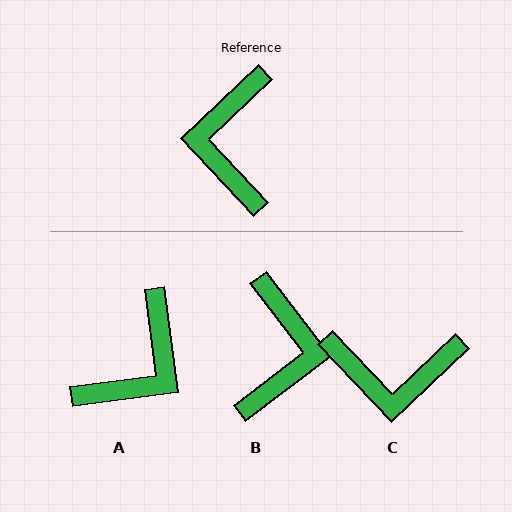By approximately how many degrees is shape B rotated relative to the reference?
Approximately 174 degrees counter-clockwise.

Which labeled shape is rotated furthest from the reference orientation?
B, about 174 degrees away.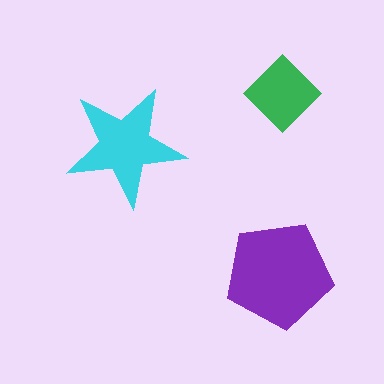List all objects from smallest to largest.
The green diamond, the cyan star, the purple pentagon.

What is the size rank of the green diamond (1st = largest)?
3rd.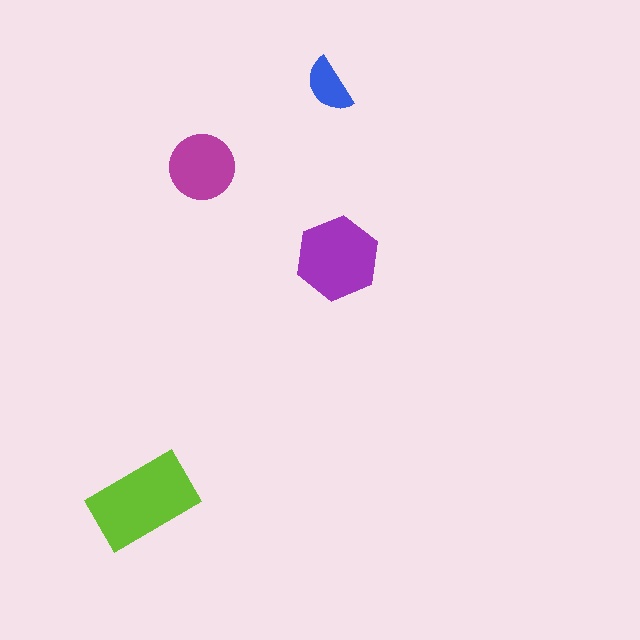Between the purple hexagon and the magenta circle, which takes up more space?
The purple hexagon.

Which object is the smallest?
The blue semicircle.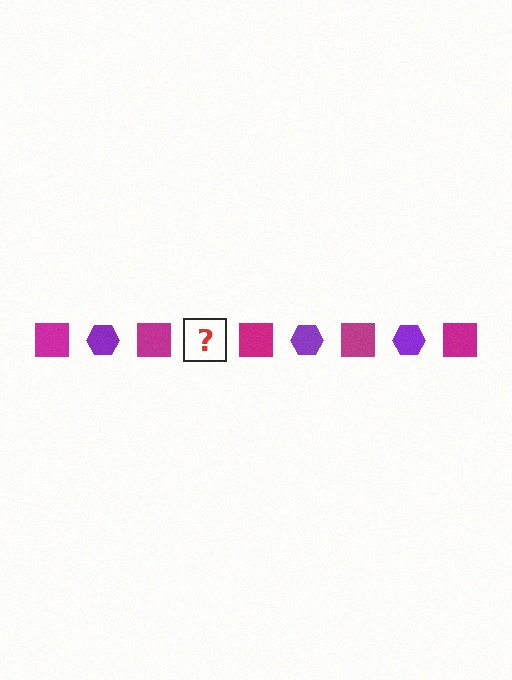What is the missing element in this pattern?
The missing element is a purple hexagon.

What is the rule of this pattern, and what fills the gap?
The rule is that the pattern alternates between magenta square and purple hexagon. The gap should be filled with a purple hexagon.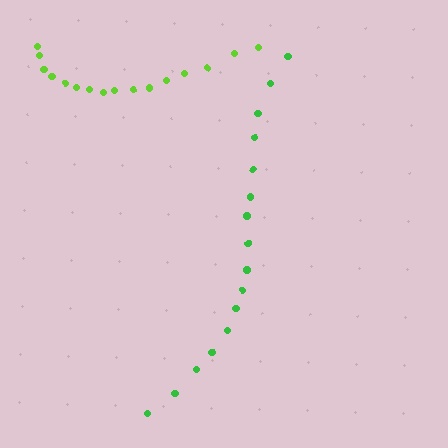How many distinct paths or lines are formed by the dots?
There are 2 distinct paths.